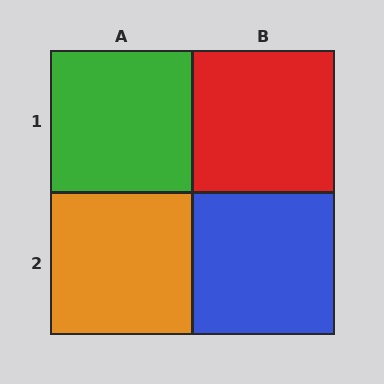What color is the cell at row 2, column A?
Orange.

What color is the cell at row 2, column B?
Blue.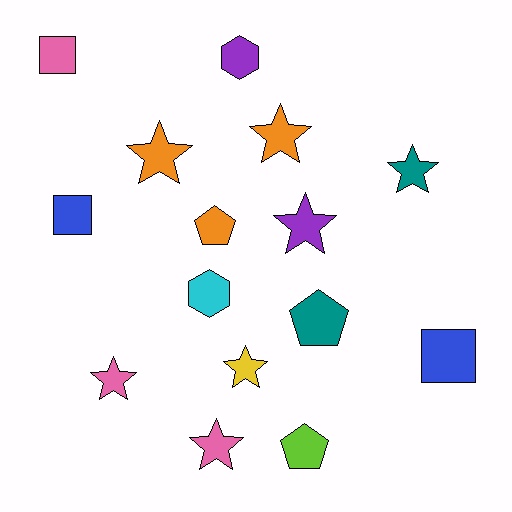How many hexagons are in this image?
There are 2 hexagons.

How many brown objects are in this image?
There are no brown objects.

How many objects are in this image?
There are 15 objects.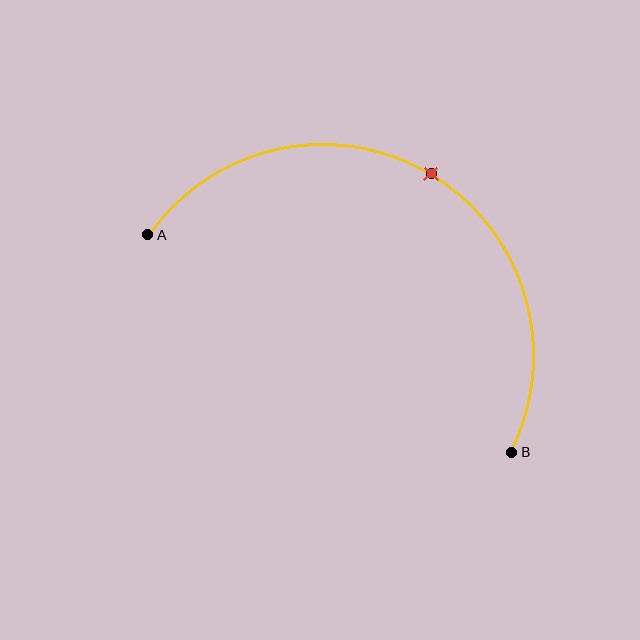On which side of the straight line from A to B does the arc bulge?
The arc bulges above the straight line connecting A and B.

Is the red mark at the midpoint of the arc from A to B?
Yes. The red mark lies on the arc at equal arc-length from both A and B — it is the arc midpoint.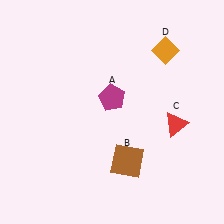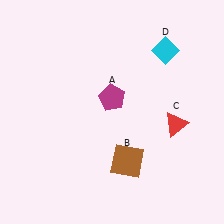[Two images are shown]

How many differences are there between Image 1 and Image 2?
There is 1 difference between the two images.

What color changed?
The diamond (D) changed from orange in Image 1 to cyan in Image 2.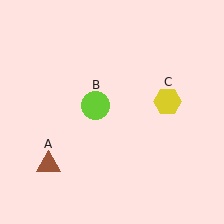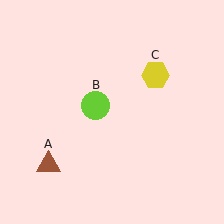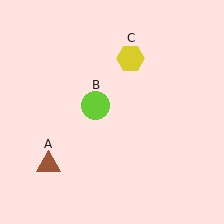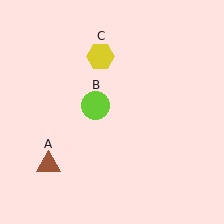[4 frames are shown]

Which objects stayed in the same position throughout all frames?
Brown triangle (object A) and lime circle (object B) remained stationary.